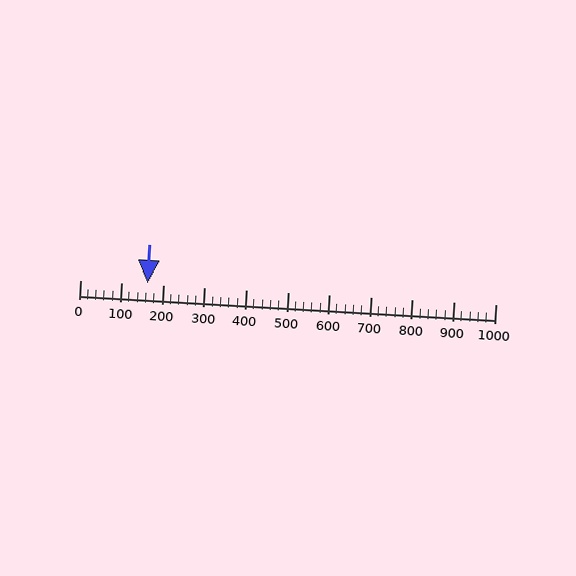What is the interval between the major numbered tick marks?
The major tick marks are spaced 100 units apart.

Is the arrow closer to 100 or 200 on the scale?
The arrow is closer to 200.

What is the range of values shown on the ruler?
The ruler shows values from 0 to 1000.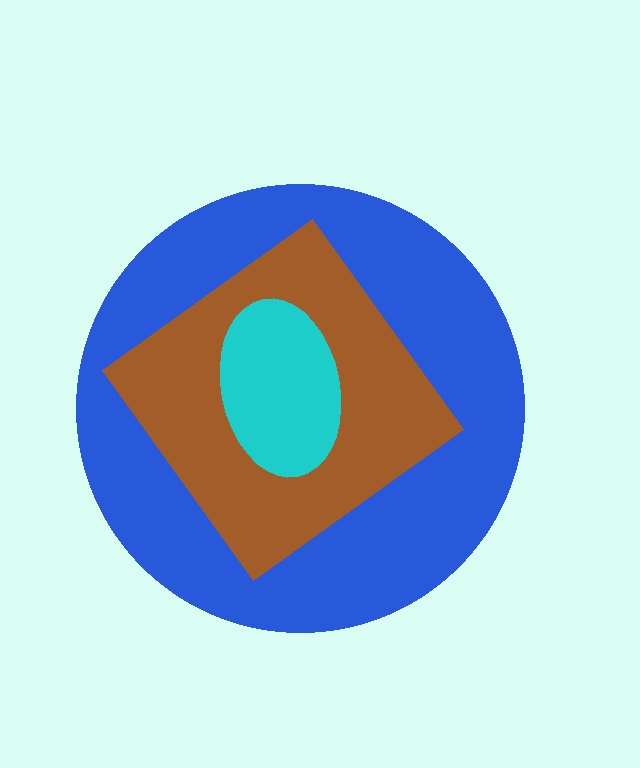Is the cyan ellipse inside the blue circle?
Yes.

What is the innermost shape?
The cyan ellipse.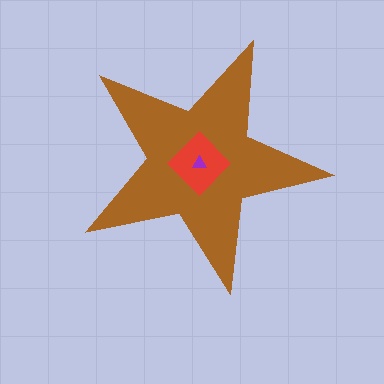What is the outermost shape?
The brown star.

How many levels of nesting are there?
3.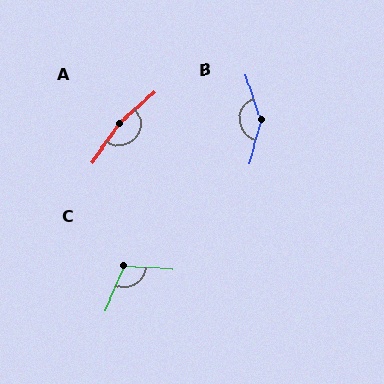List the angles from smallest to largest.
C (110°), B (145°), A (167°).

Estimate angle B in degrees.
Approximately 145 degrees.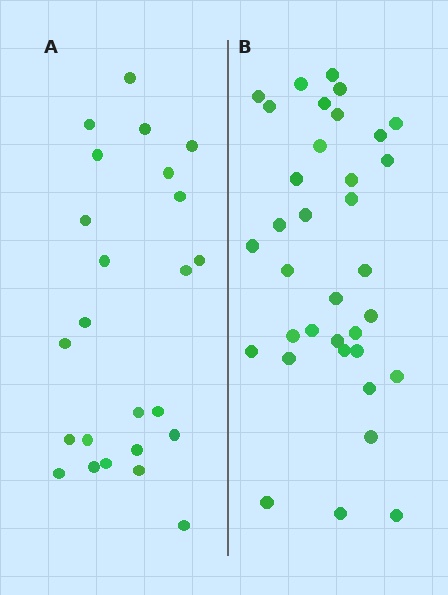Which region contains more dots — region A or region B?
Region B (the right region) has more dots.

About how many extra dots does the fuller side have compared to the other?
Region B has roughly 12 or so more dots than region A.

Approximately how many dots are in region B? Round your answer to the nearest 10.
About 40 dots. (The exact count is 35, which rounds to 40.)